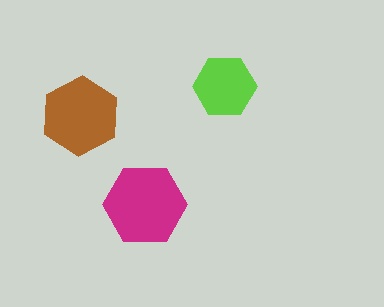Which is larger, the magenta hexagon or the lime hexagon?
The magenta one.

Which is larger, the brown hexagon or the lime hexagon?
The brown one.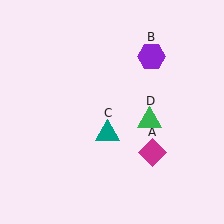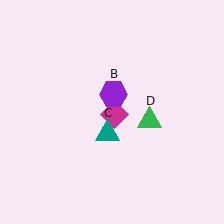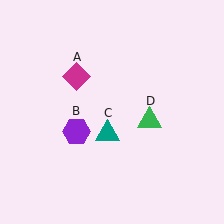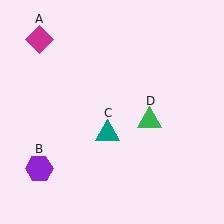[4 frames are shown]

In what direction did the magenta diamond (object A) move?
The magenta diamond (object A) moved up and to the left.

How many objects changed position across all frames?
2 objects changed position: magenta diamond (object A), purple hexagon (object B).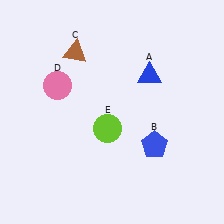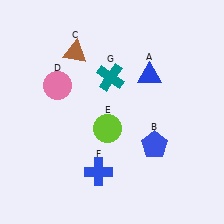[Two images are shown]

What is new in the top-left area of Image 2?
A teal cross (G) was added in the top-left area of Image 2.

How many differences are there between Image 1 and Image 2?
There are 2 differences between the two images.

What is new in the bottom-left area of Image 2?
A blue cross (F) was added in the bottom-left area of Image 2.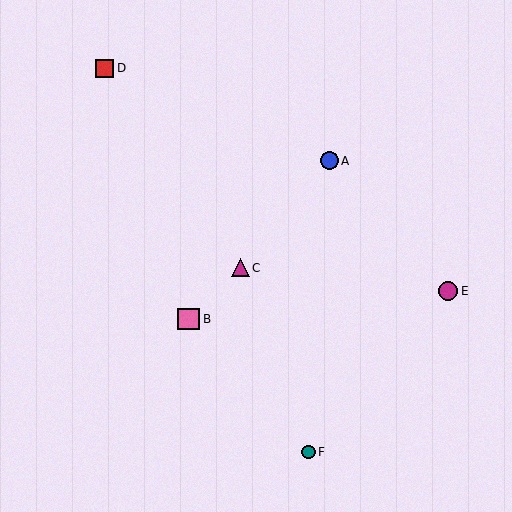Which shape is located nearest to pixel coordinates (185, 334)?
The pink square (labeled B) at (189, 319) is nearest to that location.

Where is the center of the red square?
The center of the red square is at (105, 68).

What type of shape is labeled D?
Shape D is a red square.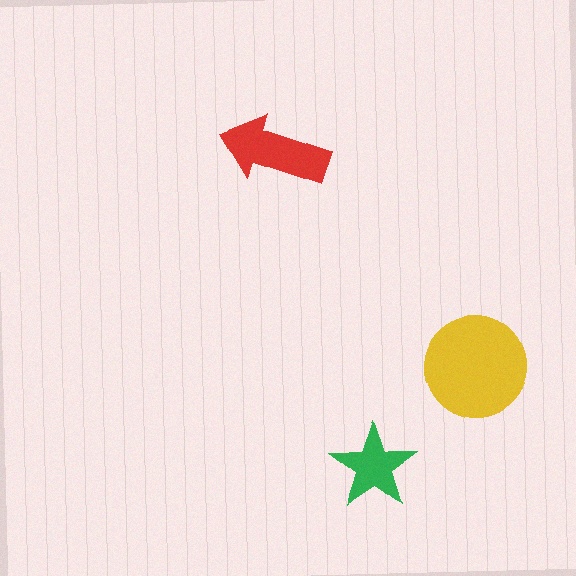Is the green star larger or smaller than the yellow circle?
Smaller.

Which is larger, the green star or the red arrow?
The red arrow.